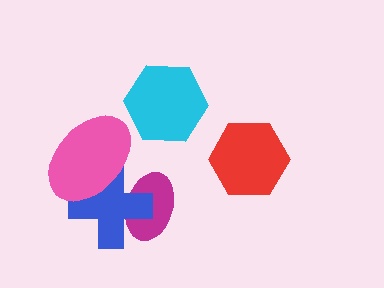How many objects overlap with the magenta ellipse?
1 object overlaps with the magenta ellipse.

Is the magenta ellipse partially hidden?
Yes, it is partially covered by another shape.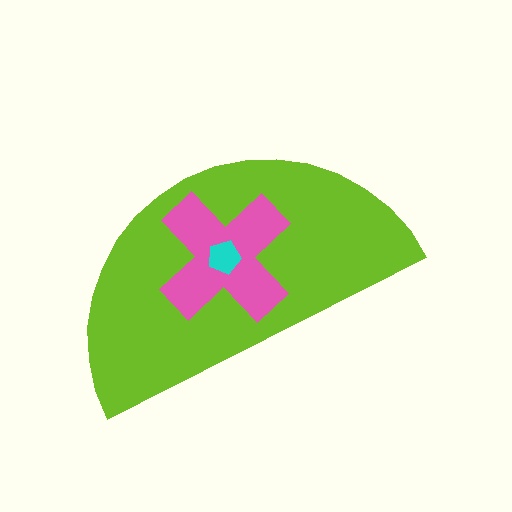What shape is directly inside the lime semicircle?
The pink cross.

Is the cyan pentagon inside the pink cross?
Yes.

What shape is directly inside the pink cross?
The cyan pentagon.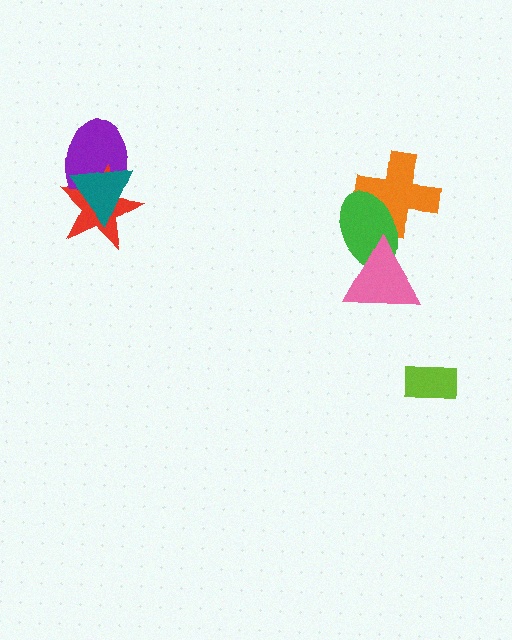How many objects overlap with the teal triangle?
2 objects overlap with the teal triangle.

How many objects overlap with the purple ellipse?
2 objects overlap with the purple ellipse.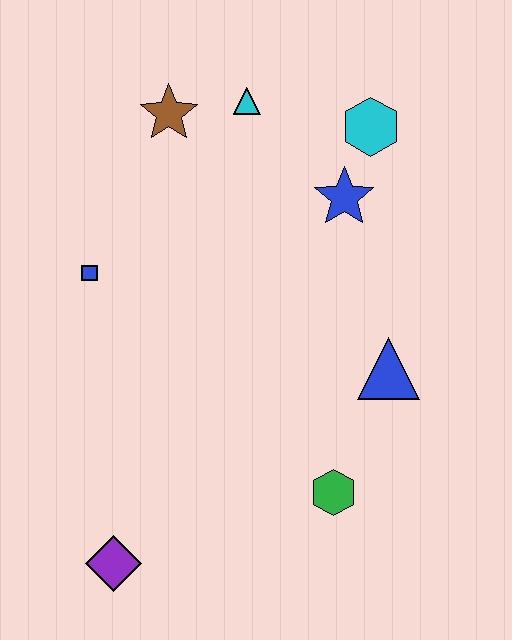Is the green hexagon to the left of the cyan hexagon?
Yes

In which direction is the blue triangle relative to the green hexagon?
The blue triangle is above the green hexagon.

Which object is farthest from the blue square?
The green hexagon is farthest from the blue square.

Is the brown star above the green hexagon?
Yes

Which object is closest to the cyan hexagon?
The blue star is closest to the cyan hexagon.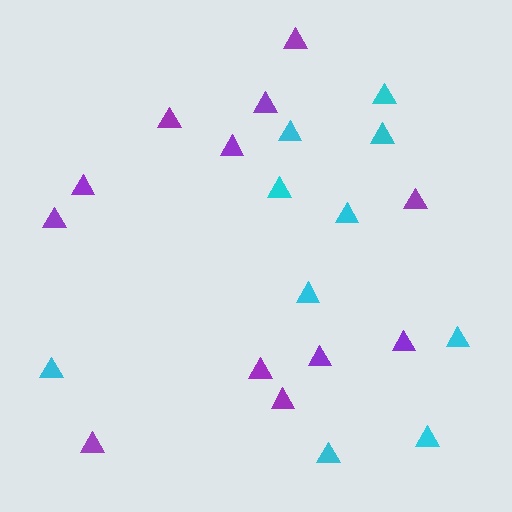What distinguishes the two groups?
There are 2 groups: one group of cyan triangles (10) and one group of purple triangles (12).